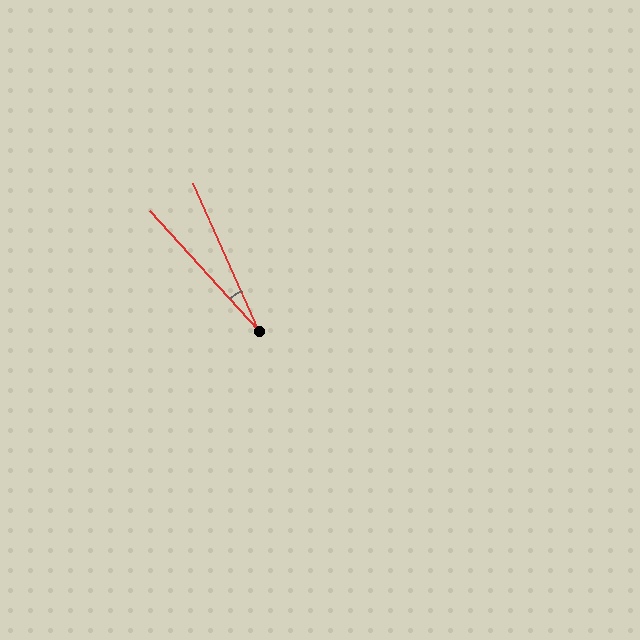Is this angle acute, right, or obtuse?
It is acute.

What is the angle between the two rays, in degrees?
Approximately 18 degrees.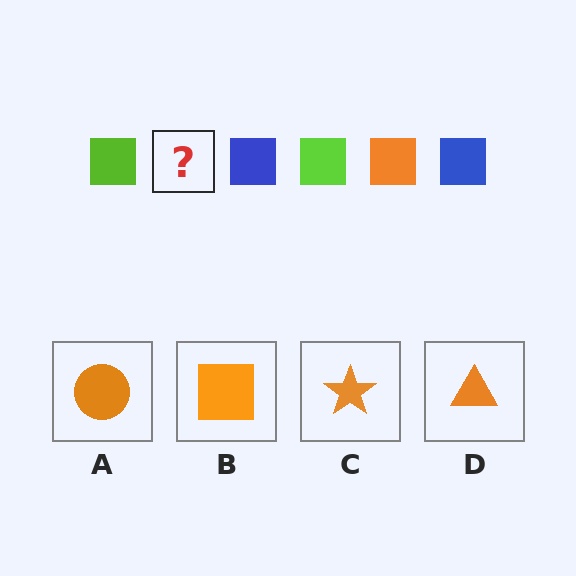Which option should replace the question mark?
Option B.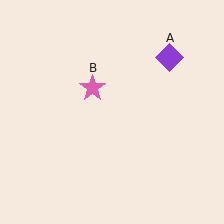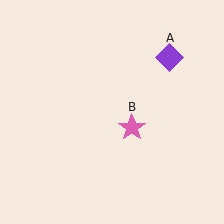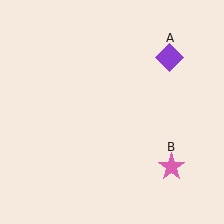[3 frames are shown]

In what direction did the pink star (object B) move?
The pink star (object B) moved down and to the right.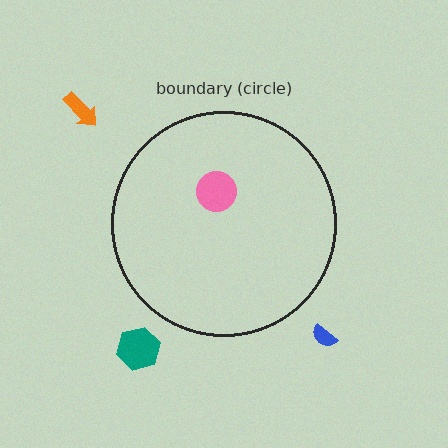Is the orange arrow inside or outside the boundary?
Outside.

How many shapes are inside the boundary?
1 inside, 3 outside.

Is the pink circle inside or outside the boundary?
Inside.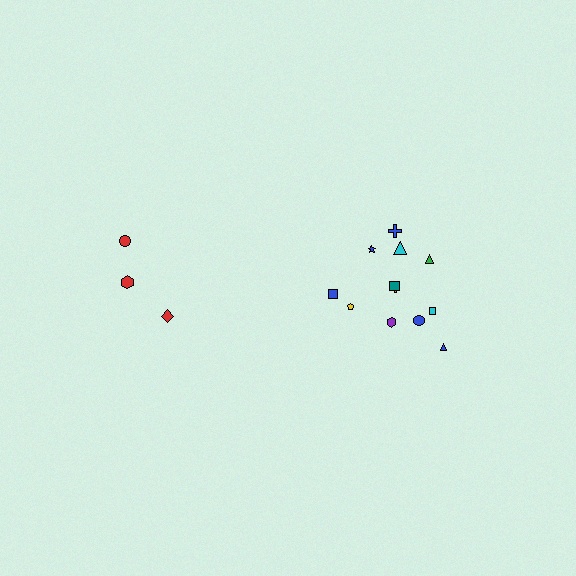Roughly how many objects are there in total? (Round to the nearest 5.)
Roughly 15 objects in total.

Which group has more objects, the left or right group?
The right group.